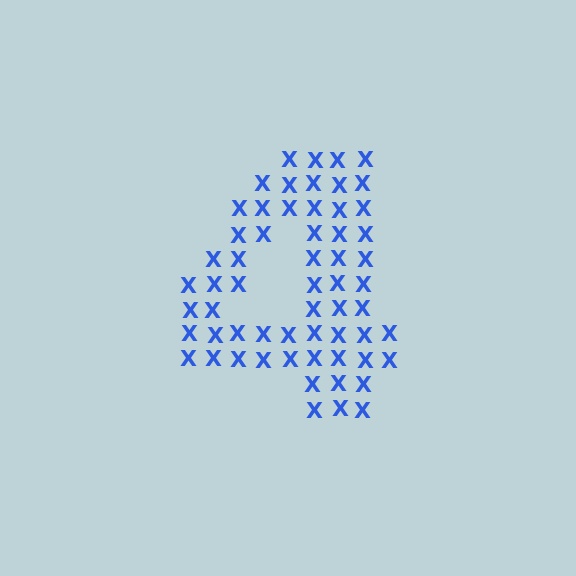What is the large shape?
The large shape is the digit 4.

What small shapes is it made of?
It is made of small letter X's.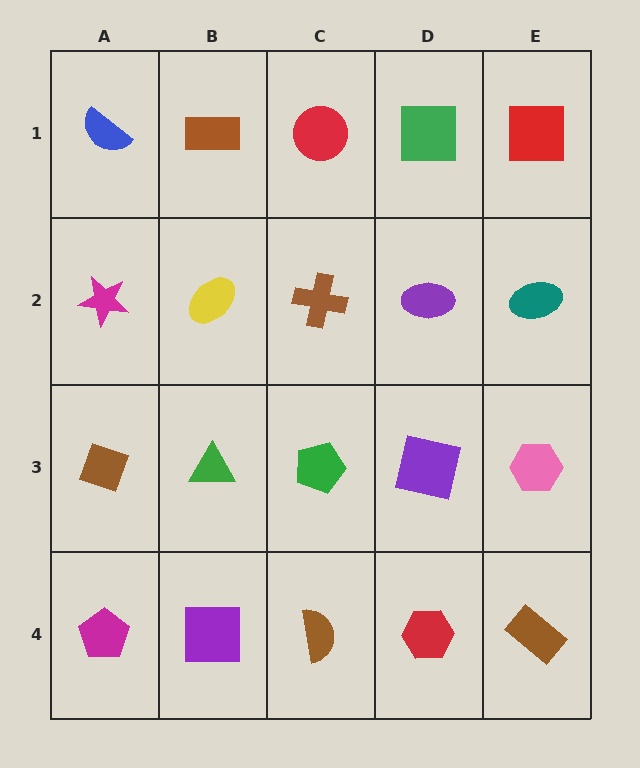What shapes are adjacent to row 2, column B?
A brown rectangle (row 1, column B), a green triangle (row 3, column B), a magenta star (row 2, column A), a brown cross (row 2, column C).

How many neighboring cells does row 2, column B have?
4.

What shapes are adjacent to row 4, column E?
A pink hexagon (row 3, column E), a red hexagon (row 4, column D).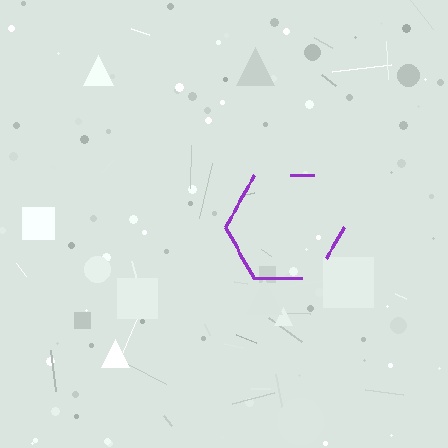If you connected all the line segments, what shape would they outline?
They would outline a hexagon.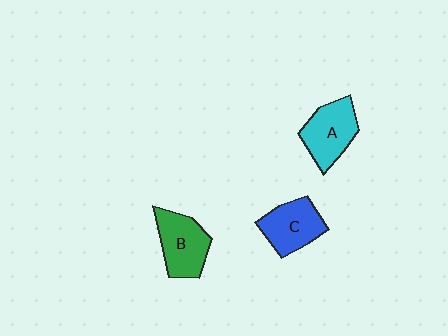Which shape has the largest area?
Shape B (green).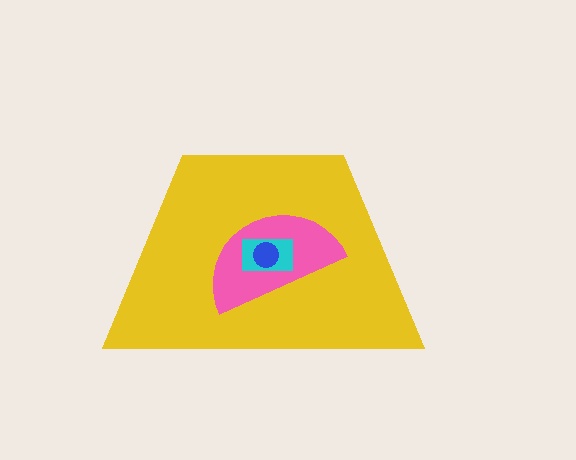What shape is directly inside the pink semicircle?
The cyan rectangle.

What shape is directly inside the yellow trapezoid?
The pink semicircle.